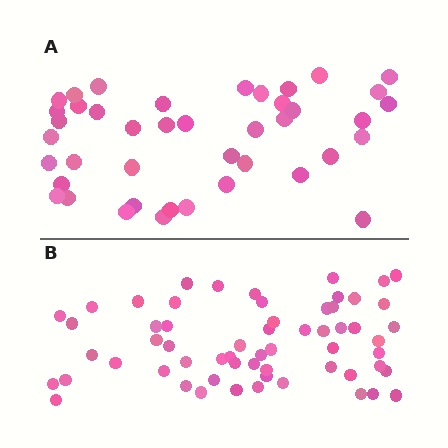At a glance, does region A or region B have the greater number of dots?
Region B (the bottom region) has more dots.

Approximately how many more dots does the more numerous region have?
Region B has approximately 20 more dots than region A.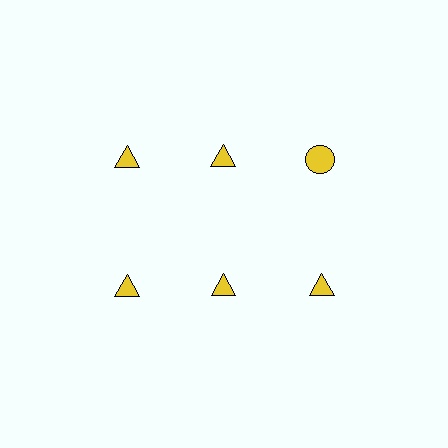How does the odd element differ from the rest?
It has a different shape: circle instead of triangle.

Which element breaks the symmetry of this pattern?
The yellow circle in the top row, center column breaks the symmetry. All other shapes are yellow triangles.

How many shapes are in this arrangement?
There are 6 shapes arranged in a grid pattern.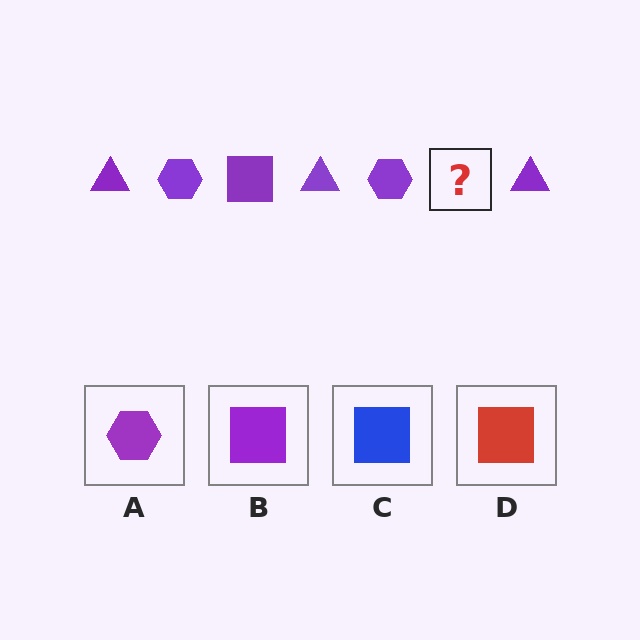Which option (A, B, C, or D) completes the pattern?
B.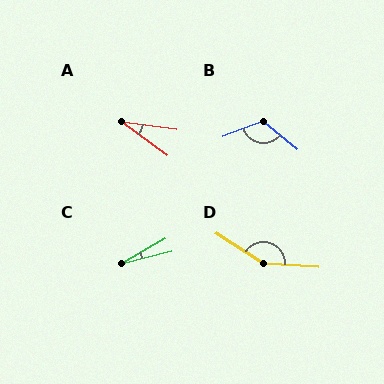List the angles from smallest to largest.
C (16°), A (30°), B (120°), D (151°).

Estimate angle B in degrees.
Approximately 120 degrees.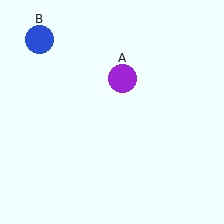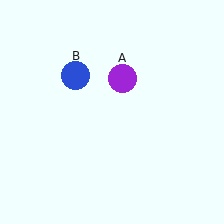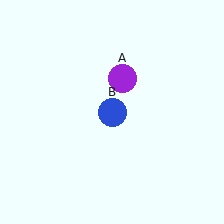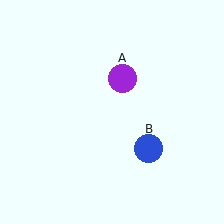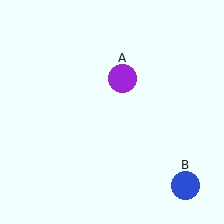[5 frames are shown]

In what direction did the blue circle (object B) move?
The blue circle (object B) moved down and to the right.